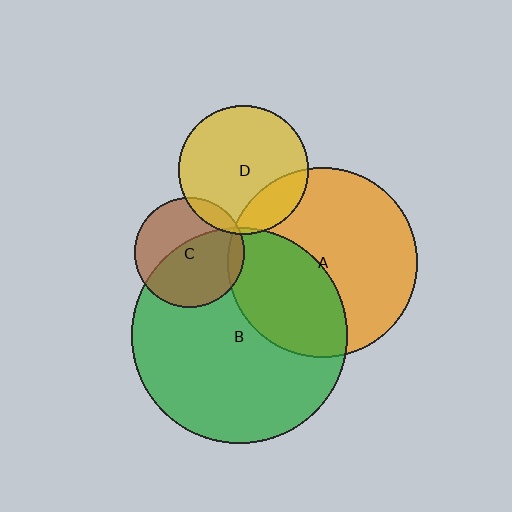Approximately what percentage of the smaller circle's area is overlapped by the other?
Approximately 40%.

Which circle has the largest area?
Circle B (green).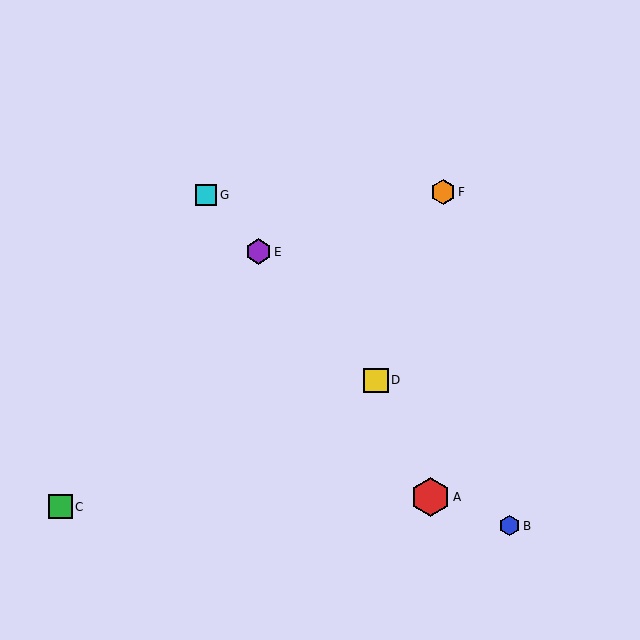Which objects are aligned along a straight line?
Objects B, D, E, G are aligned along a straight line.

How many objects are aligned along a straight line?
4 objects (B, D, E, G) are aligned along a straight line.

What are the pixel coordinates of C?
Object C is at (60, 507).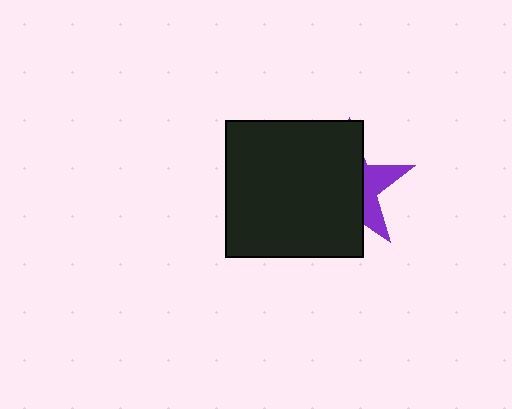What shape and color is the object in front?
The object in front is a black square.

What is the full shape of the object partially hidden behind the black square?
The partially hidden object is a purple star.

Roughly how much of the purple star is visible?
A small part of it is visible (roughly 30%).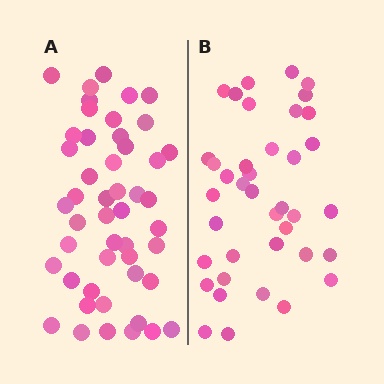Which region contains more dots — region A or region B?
Region A (the left region) has more dots.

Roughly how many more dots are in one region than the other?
Region A has roughly 8 or so more dots than region B.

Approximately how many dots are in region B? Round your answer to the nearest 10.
About 40 dots. (The exact count is 39, which rounds to 40.)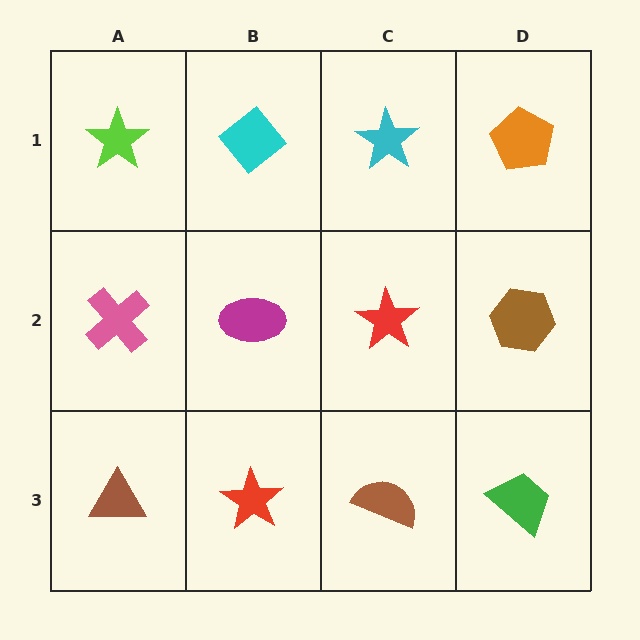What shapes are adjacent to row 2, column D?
An orange pentagon (row 1, column D), a green trapezoid (row 3, column D), a red star (row 2, column C).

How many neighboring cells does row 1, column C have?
3.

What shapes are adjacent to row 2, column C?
A cyan star (row 1, column C), a brown semicircle (row 3, column C), a magenta ellipse (row 2, column B), a brown hexagon (row 2, column D).